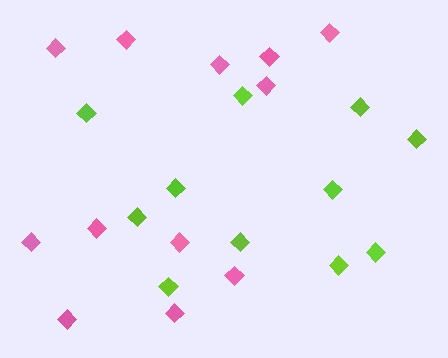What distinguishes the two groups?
There are 2 groups: one group of lime diamonds (11) and one group of pink diamonds (12).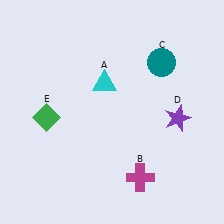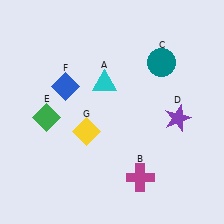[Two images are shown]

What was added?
A blue diamond (F), a yellow diamond (G) were added in Image 2.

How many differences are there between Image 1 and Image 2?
There are 2 differences between the two images.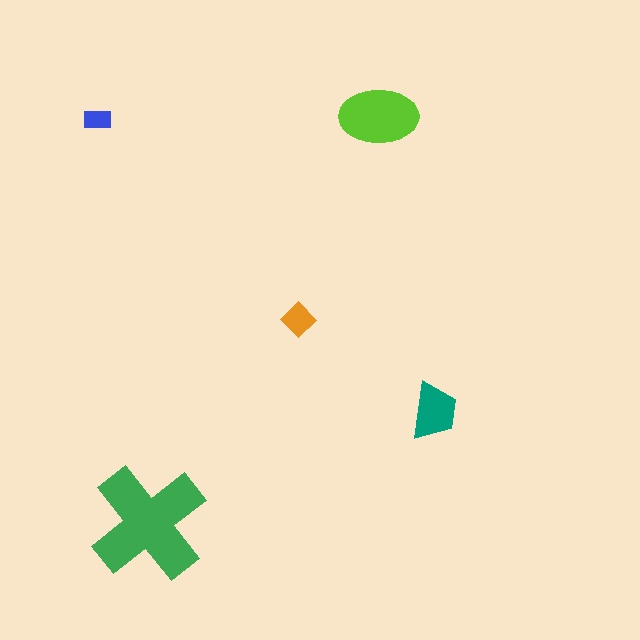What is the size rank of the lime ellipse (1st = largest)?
2nd.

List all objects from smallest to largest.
The blue rectangle, the orange diamond, the teal trapezoid, the lime ellipse, the green cross.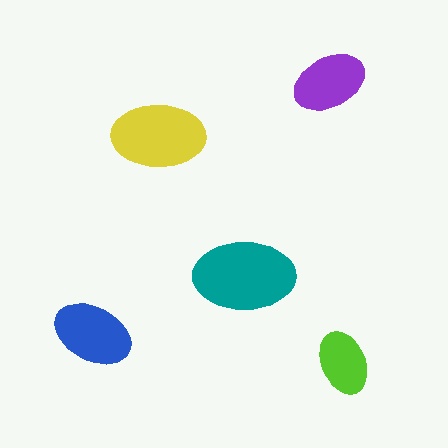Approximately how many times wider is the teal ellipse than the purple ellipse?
About 1.5 times wider.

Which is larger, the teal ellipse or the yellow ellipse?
The teal one.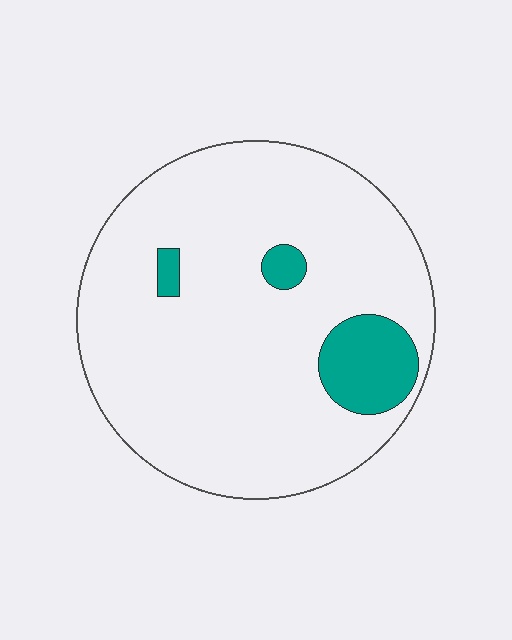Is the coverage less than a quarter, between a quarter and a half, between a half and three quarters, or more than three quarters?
Less than a quarter.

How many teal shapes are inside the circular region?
3.